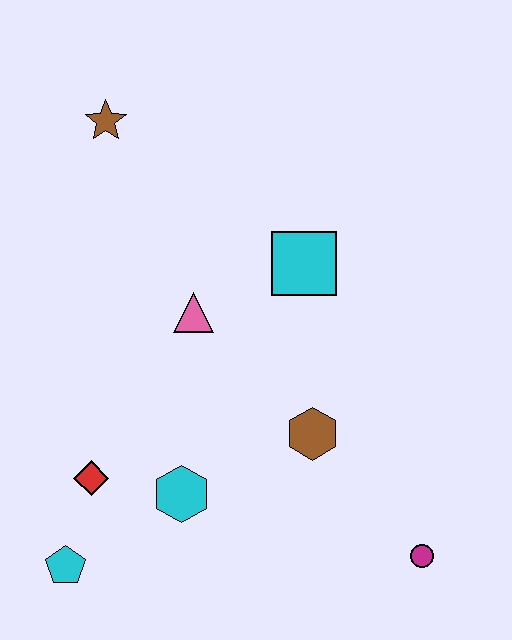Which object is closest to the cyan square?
The pink triangle is closest to the cyan square.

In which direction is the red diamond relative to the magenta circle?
The red diamond is to the left of the magenta circle.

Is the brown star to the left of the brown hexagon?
Yes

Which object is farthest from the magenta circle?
The brown star is farthest from the magenta circle.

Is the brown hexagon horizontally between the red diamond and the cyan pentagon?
No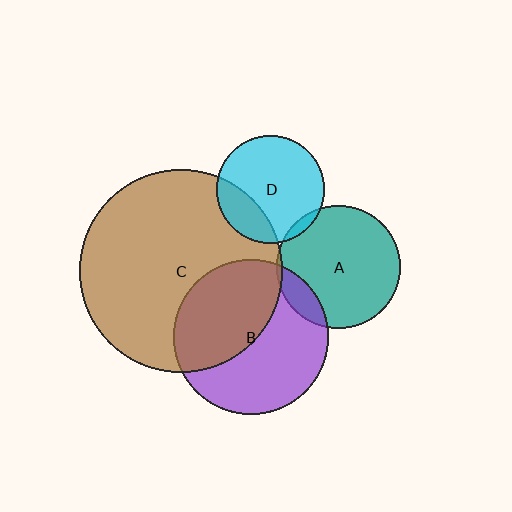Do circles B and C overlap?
Yes.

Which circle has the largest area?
Circle C (brown).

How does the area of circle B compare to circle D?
Approximately 2.0 times.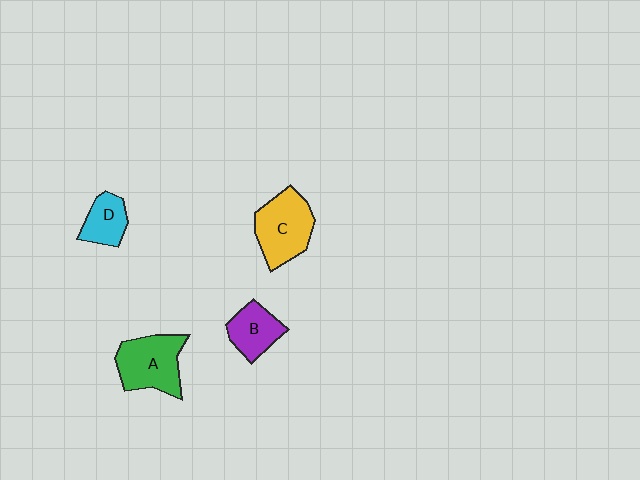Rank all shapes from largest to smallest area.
From largest to smallest: C (yellow), A (green), B (purple), D (cyan).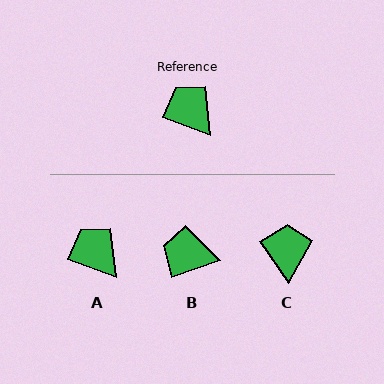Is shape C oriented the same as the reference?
No, it is off by about 35 degrees.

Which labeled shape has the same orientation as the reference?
A.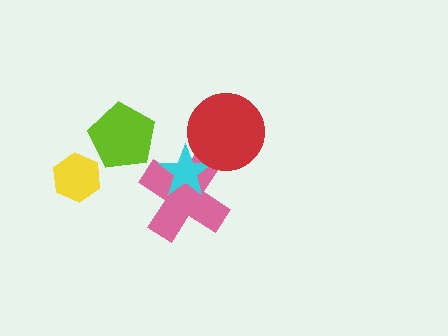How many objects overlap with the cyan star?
2 objects overlap with the cyan star.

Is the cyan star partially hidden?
Yes, it is partially covered by another shape.